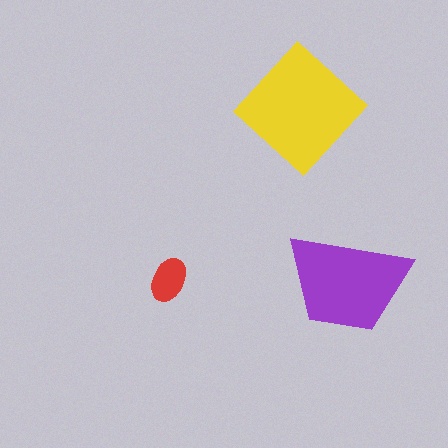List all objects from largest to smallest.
The yellow diamond, the purple trapezoid, the red ellipse.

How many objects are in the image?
There are 3 objects in the image.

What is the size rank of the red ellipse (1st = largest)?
3rd.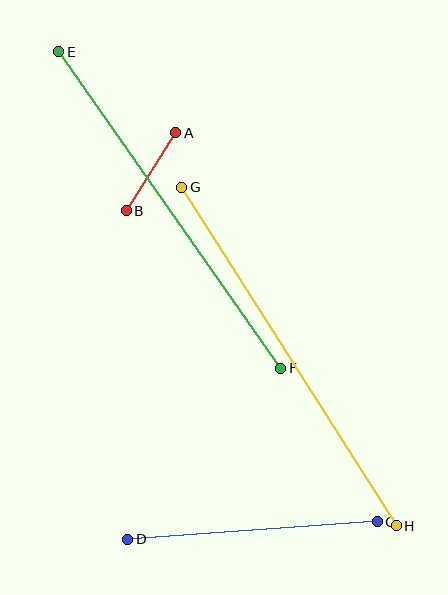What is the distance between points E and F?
The distance is approximately 387 pixels.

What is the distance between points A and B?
The distance is approximately 93 pixels.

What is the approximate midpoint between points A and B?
The midpoint is at approximately (151, 172) pixels.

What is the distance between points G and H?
The distance is approximately 401 pixels.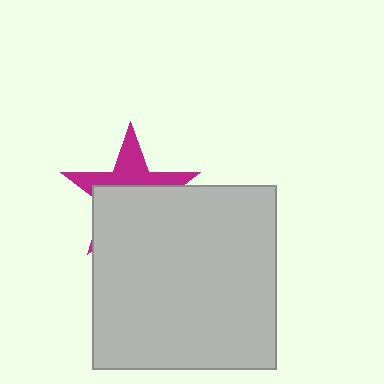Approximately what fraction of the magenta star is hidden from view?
Roughly 58% of the magenta star is hidden behind the light gray square.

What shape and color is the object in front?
The object in front is a light gray square.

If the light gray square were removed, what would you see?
You would see the complete magenta star.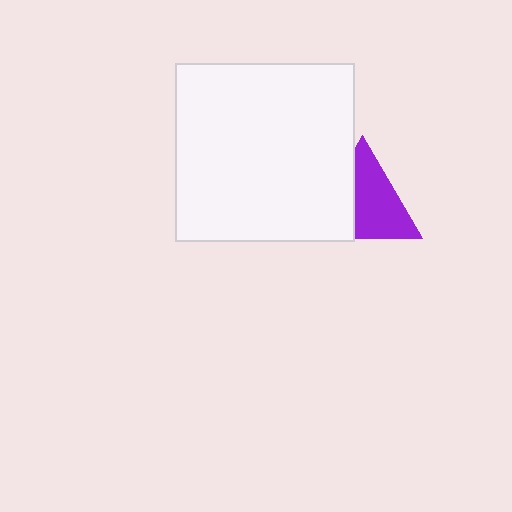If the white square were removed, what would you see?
You would see the complete purple triangle.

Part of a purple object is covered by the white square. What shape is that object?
It is a triangle.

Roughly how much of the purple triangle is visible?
About half of it is visible (roughly 61%).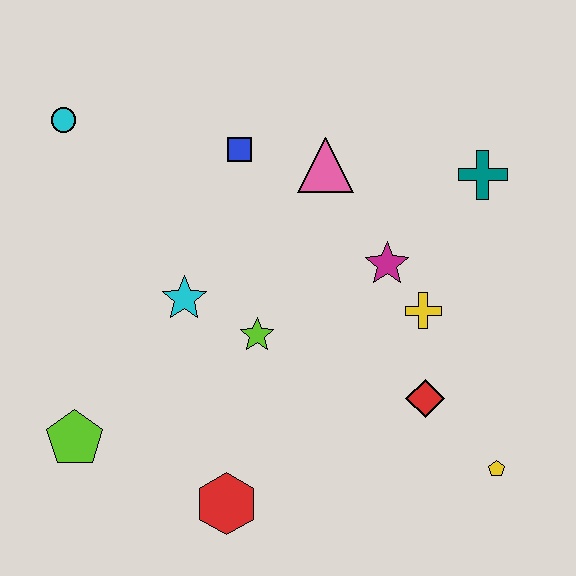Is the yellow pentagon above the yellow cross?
No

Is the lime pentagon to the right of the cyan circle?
Yes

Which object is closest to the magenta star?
The yellow cross is closest to the magenta star.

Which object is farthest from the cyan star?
The yellow pentagon is farthest from the cyan star.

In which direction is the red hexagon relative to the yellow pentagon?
The red hexagon is to the left of the yellow pentagon.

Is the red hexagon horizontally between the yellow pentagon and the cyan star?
Yes